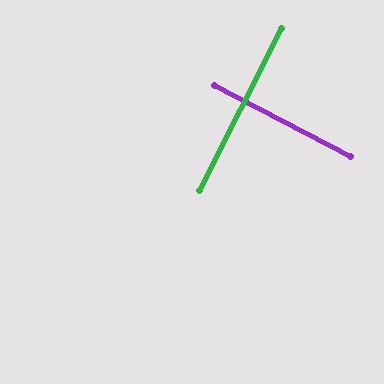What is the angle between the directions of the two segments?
Approximately 90 degrees.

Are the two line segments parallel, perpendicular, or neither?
Perpendicular — they meet at approximately 90°.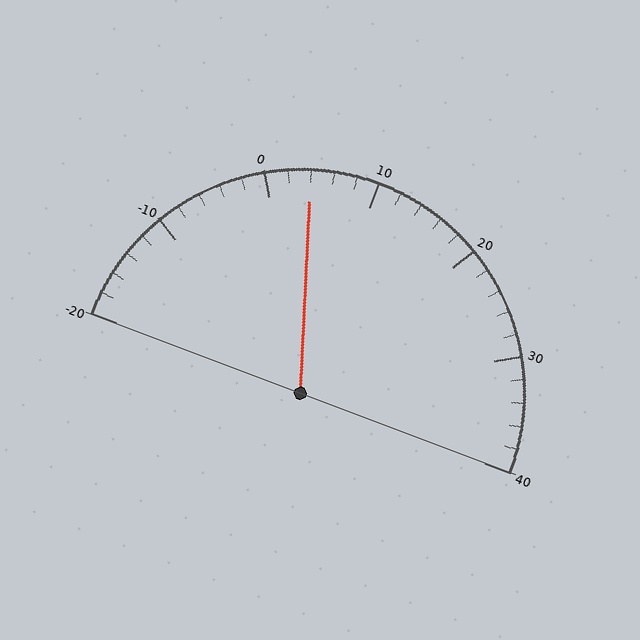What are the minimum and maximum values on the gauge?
The gauge ranges from -20 to 40.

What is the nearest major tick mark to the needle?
The nearest major tick mark is 0.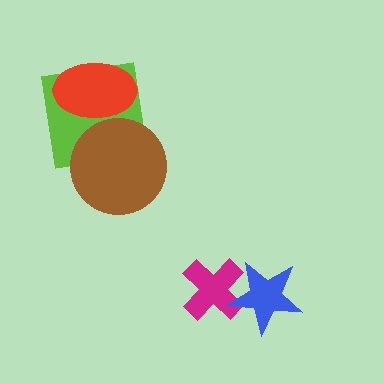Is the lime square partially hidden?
Yes, it is partially covered by another shape.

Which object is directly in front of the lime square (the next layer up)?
The red ellipse is directly in front of the lime square.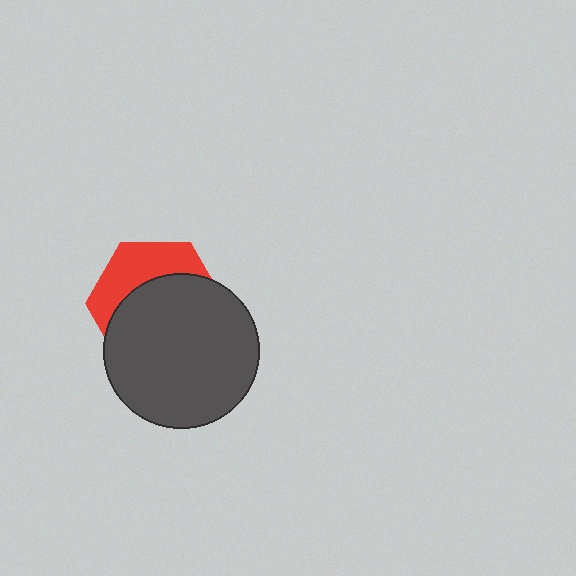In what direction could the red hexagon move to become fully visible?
The red hexagon could move up. That would shift it out from behind the dark gray circle entirely.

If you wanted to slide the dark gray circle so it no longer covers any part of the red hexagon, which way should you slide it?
Slide it down — that is the most direct way to separate the two shapes.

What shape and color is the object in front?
The object in front is a dark gray circle.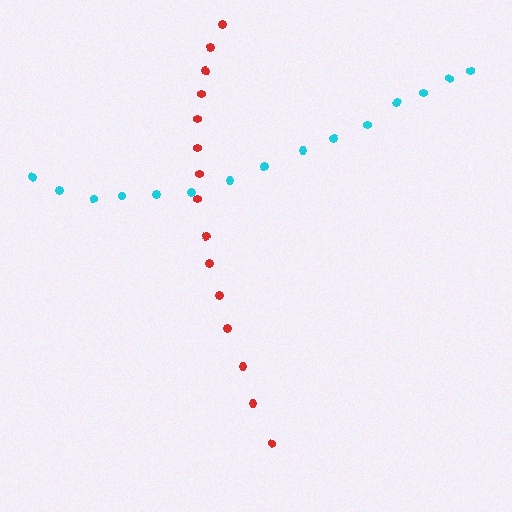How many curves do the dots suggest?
There are 2 distinct paths.